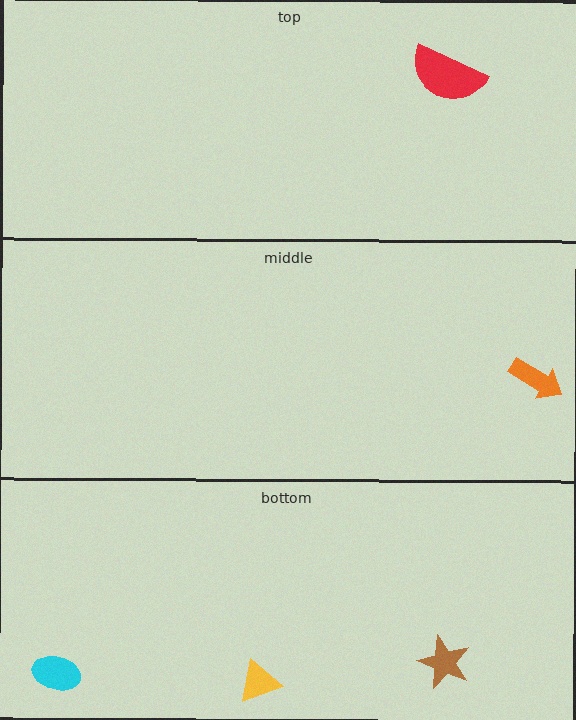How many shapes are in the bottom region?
3.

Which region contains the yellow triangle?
The bottom region.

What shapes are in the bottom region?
The yellow triangle, the brown star, the cyan ellipse.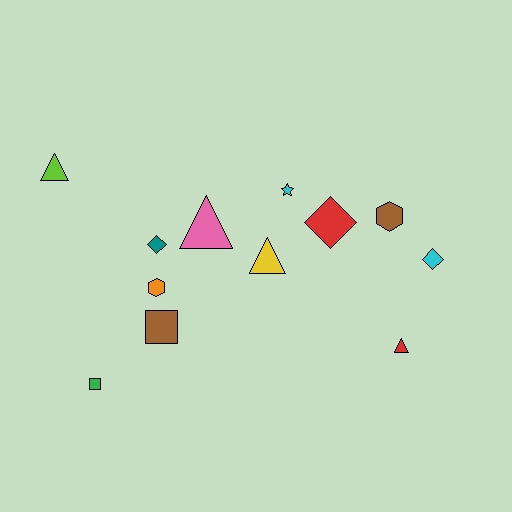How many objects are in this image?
There are 12 objects.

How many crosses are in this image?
There are no crosses.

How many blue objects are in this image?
There are no blue objects.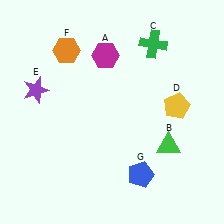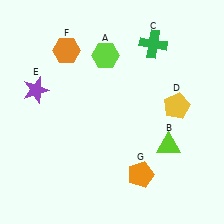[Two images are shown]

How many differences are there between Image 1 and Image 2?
There are 3 differences between the two images.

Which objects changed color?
A changed from magenta to lime. B changed from green to lime. G changed from blue to orange.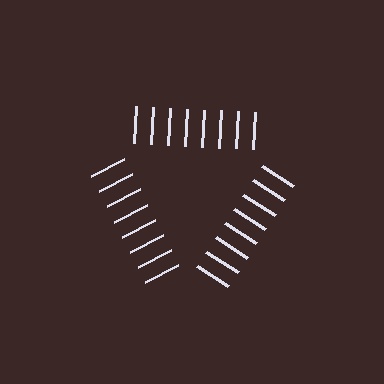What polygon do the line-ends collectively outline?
An illusory triangle — the line segments terminate on its edges but no continuous stroke is drawn.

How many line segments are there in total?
24 — 8 along each of the 3 edges.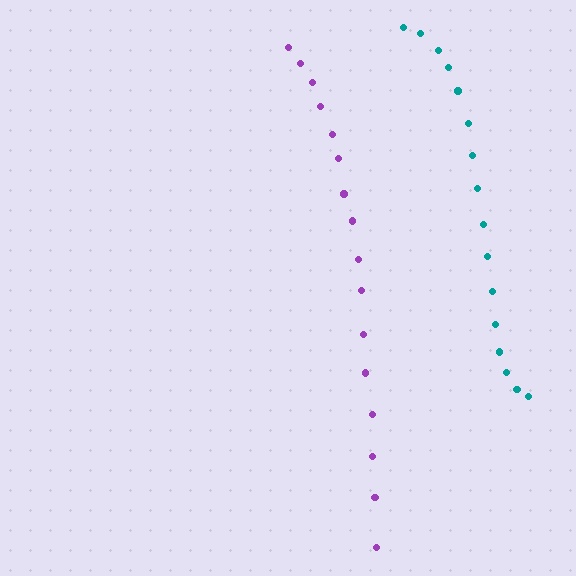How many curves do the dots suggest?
There are 2 distinct paths.